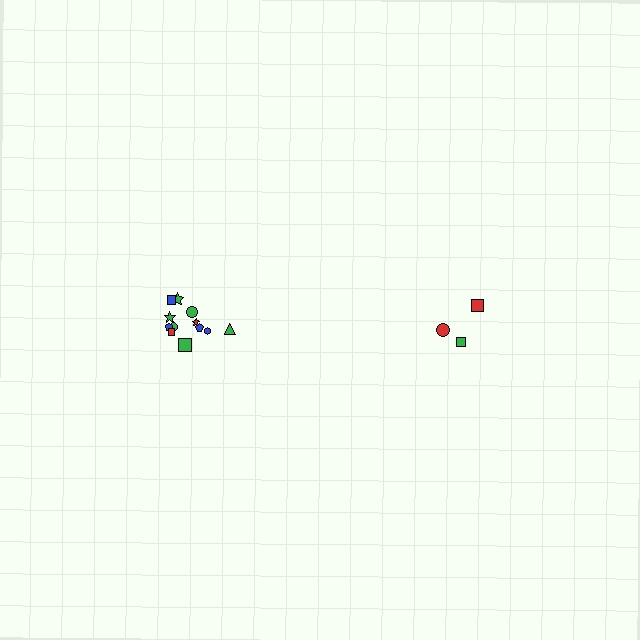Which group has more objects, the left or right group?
The left group.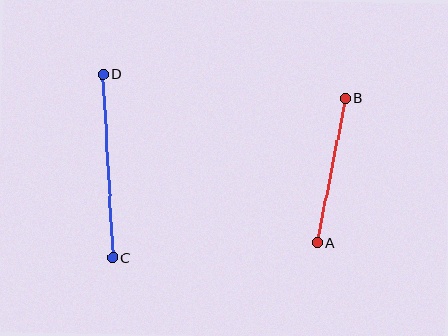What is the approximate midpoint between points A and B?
The midpoint is at approximately (331, 170) pixels.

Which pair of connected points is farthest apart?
Points C and D are farthest apart.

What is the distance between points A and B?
The distance is approximately 147 pixels.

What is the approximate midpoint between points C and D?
The midpoint is at approximately (108, 166) pixels.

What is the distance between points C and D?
The distance is approximately 184 pixels.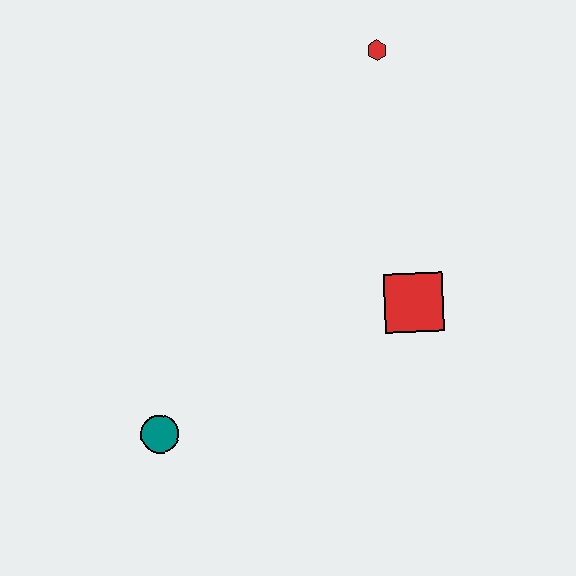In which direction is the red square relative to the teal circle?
The red square is to the right of the teal circle.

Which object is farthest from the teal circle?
The red hexagon is farthest from the teal circle.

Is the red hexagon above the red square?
Yes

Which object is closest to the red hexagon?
The red square is closest to the red hexagon.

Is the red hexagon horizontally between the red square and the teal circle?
Yes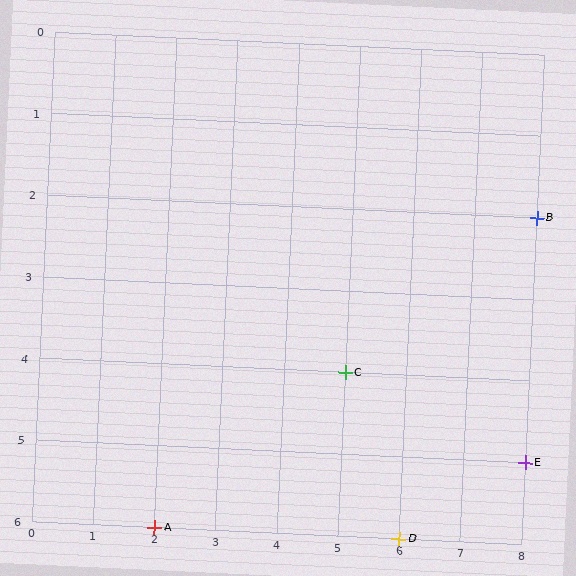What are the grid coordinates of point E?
Point E is at grid coordinates (8, 5).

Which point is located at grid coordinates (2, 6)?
Point A is at (2, 6).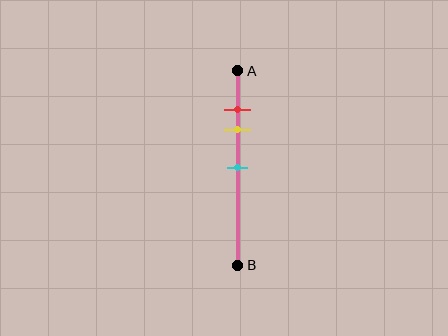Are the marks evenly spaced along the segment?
No, the marks are not evenly spaced.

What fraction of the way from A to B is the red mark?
The red mark is approximately 20% (0.2) of the way from A to B.